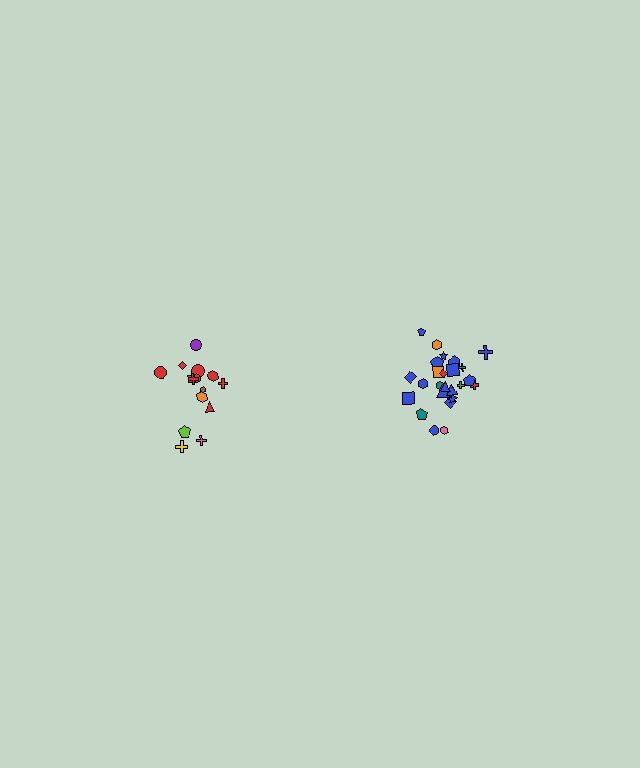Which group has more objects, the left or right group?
The right group.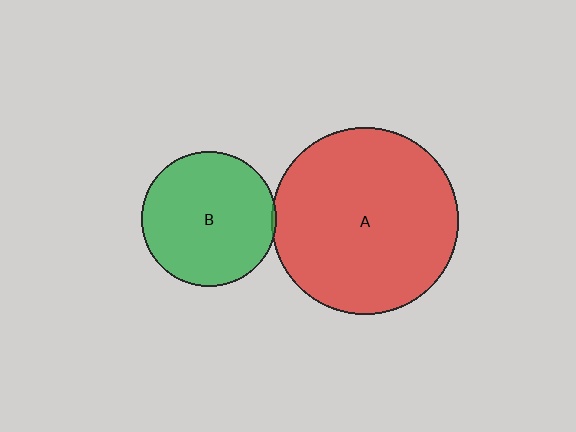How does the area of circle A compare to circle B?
Approximately 1.9 times.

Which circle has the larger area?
Circle A (red).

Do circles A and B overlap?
Yes.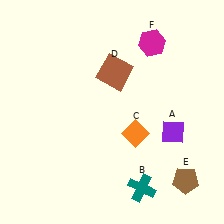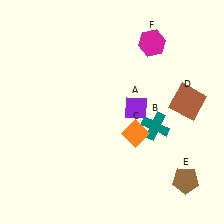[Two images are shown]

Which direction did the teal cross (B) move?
The teal cross (B) moved up.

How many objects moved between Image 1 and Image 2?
3 objects moved between the two images.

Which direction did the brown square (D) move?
The brown square (D) moved right.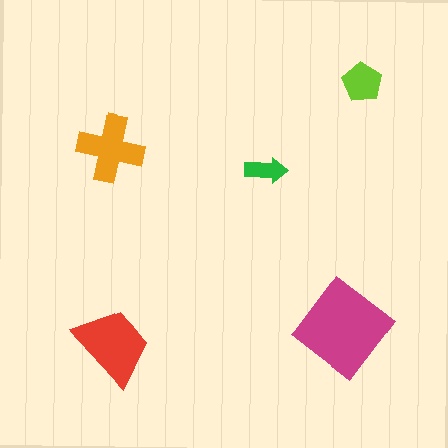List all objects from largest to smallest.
The magenta diamond, the red trapezoid, the orange cross, the lime pentagon, the green arrow.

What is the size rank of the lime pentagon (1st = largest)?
4th.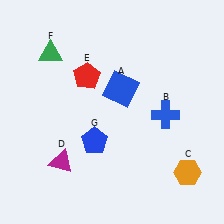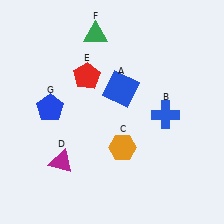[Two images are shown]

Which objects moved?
The objects that moved are: the orange hexagon (C), the green triangle (F), the blue pentagon (G).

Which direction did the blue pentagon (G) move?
The blue pentagon (G) moved left.